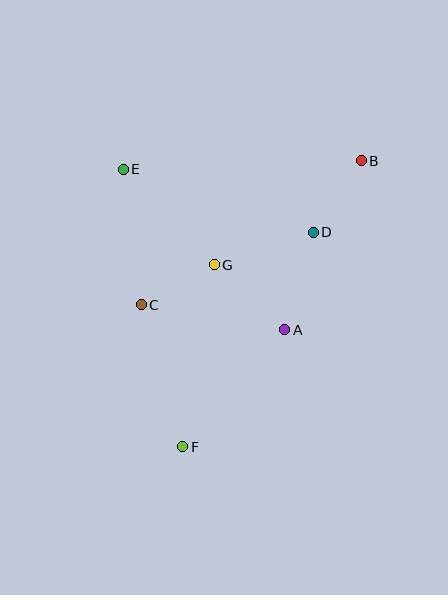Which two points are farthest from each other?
Points B and F are farthest from each other.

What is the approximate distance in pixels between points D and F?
The distance between D and F is approximately 251 pixels.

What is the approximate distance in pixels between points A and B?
The distance between A and B is approximately 185 pixels.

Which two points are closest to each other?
Points C and G are closest to each other.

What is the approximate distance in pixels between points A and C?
The distance between A and C is approximately 146 pixels.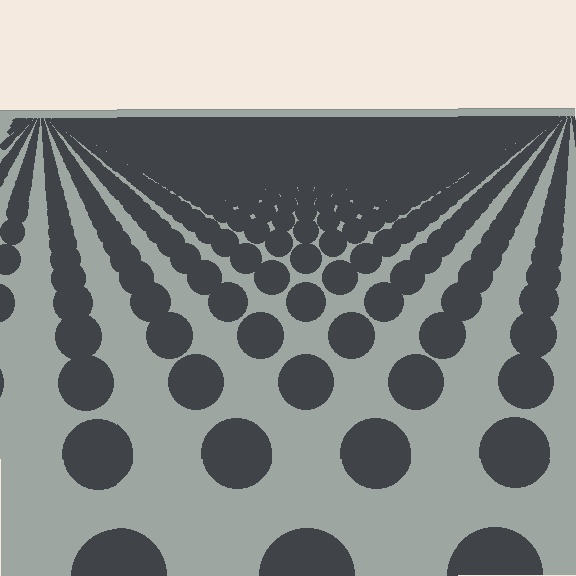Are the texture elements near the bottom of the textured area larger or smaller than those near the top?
Larger. Near the bottom, elements are closer to the viewer and appear at a bigger on-screen size.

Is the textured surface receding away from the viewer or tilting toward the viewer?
The surface is receding away from the viewer. Texture elements get smaller and denser toward the top.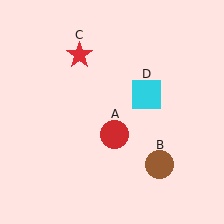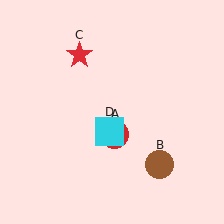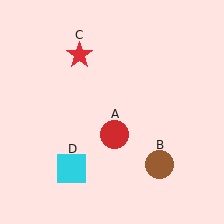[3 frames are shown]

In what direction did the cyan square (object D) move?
The cyan square (object D) moved down and to the left.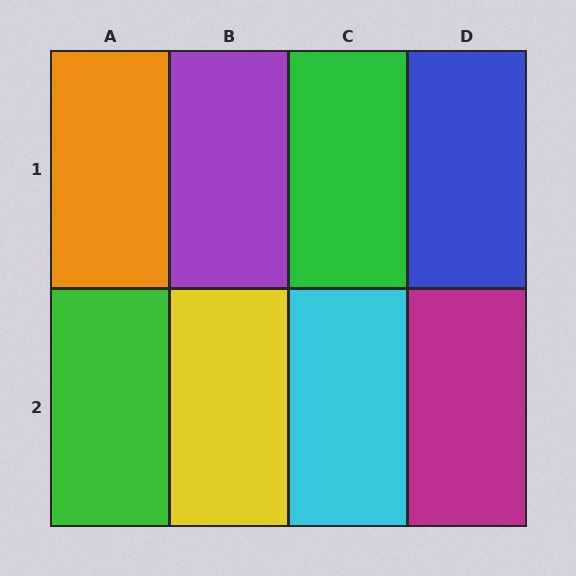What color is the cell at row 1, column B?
Purple.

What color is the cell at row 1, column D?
Blue.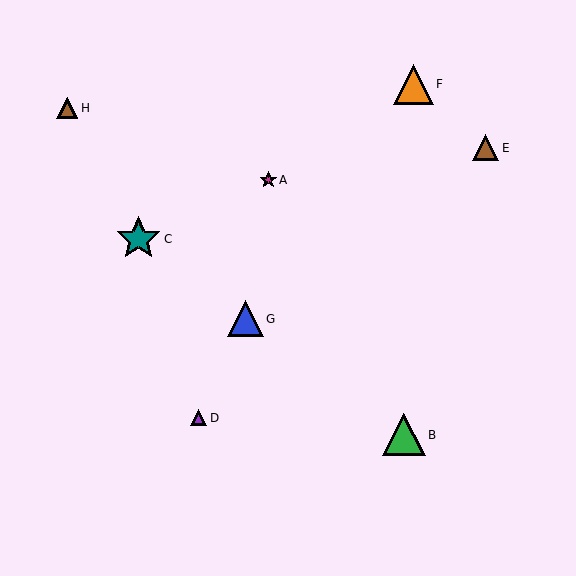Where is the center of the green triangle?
The center of the green triangle is at (404, 435).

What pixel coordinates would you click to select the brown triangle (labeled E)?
Click at (486, 148) to select the brown triangle E.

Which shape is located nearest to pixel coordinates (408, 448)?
The green triangle (labeled B) at (404, 435) is nearest to that location.